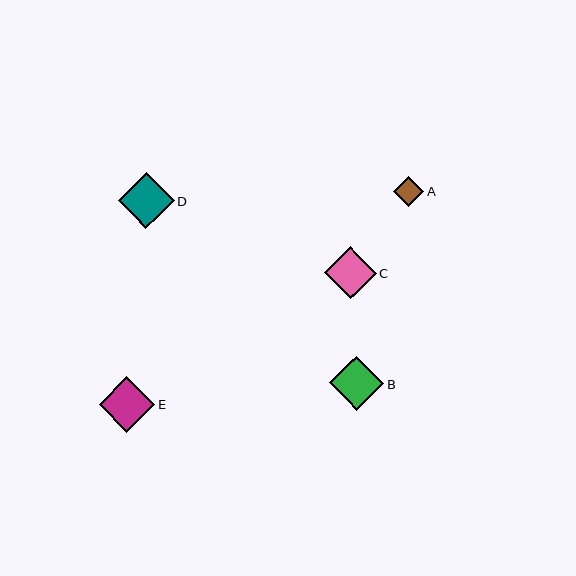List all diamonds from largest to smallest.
From largest to smallest: D, E, B, C, A.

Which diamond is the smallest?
Diamond A is the smallest with a size of approximately 30 pixels.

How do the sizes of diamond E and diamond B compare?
Diamond E and diamond B are approximately the same size.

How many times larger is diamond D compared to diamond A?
Diamond D is approximately 1.8 times the size of diamond A.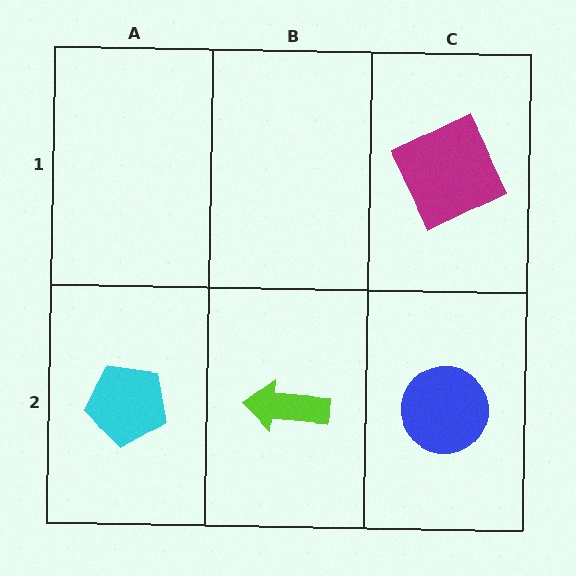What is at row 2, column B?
A lime arrow.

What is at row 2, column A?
A cyan pentagon.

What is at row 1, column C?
A magenta square.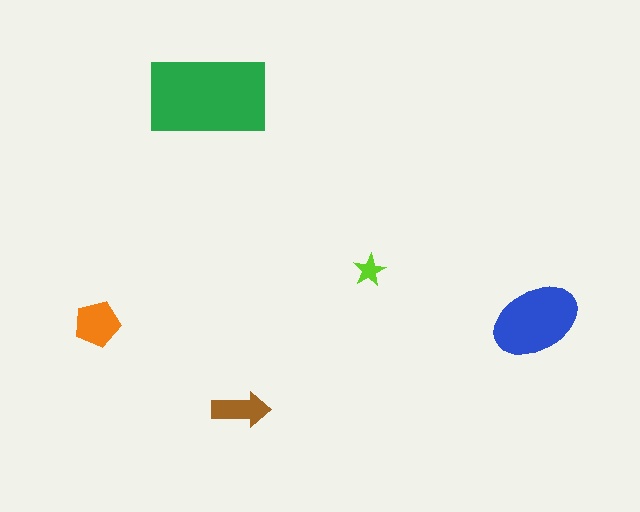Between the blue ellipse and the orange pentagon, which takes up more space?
The blue ellipse.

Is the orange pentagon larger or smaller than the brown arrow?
Larger.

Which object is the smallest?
The lime star.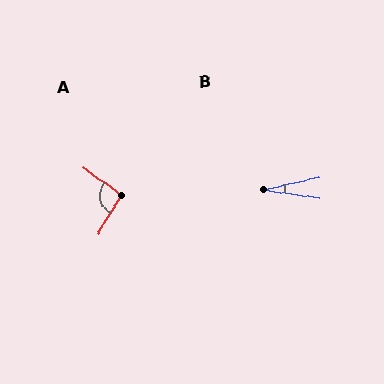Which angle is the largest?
A, at approximately 95 degrees.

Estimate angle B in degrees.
Approximately 22 degrees.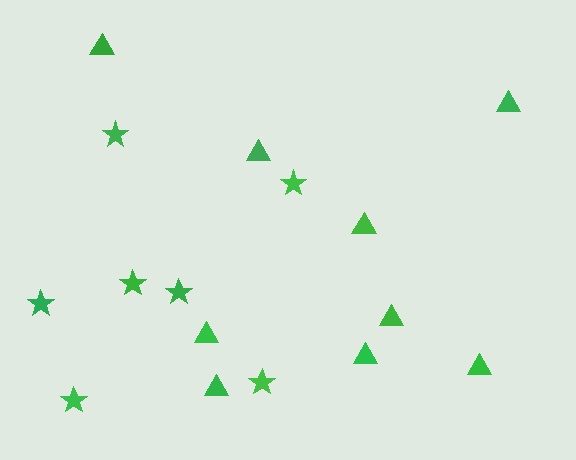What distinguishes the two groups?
There are 2 groups: one group of stars (7) and one group of triangles (9).